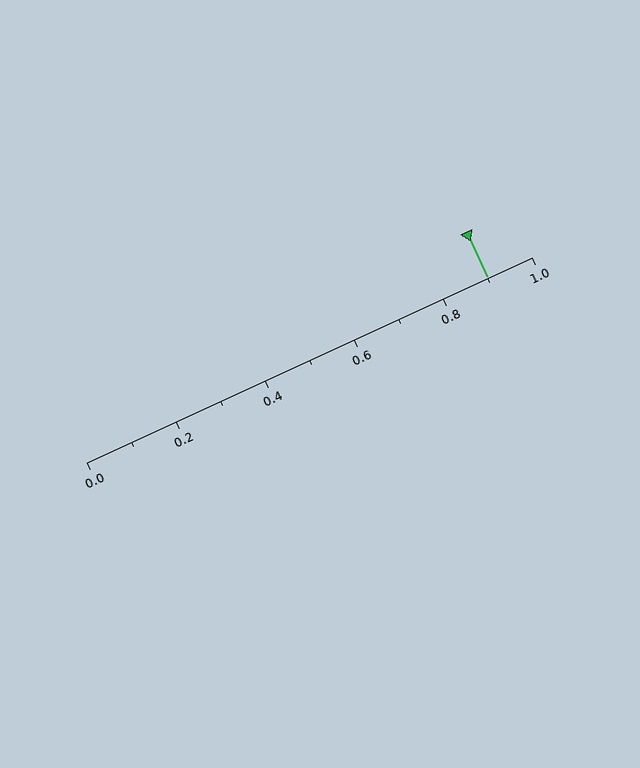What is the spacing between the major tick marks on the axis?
The major ticks are spaced 0.2 apart.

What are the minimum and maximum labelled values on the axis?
The axis runs from 0.0 to 1.0.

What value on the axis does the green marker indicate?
The marker indicates approximately 0.9.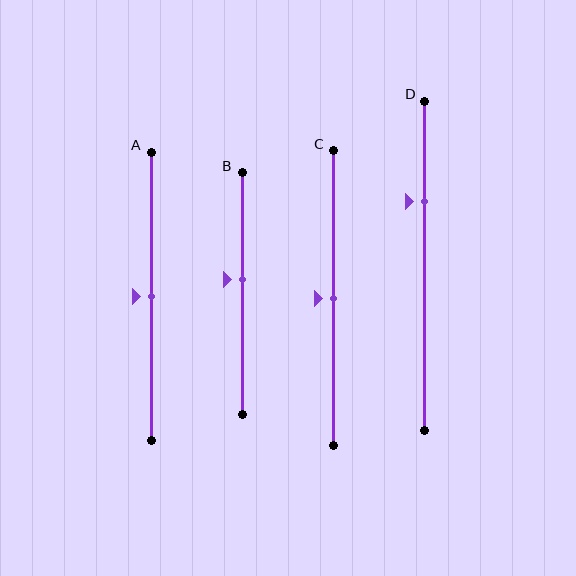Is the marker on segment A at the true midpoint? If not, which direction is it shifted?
Yes, the marker on segment A is at the true midpoint.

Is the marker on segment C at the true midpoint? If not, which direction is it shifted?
Yes, the marker on segment C is at the true midpoint.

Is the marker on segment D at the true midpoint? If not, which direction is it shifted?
No, the marker on segment D is shifted upward by about 19% of the segment length.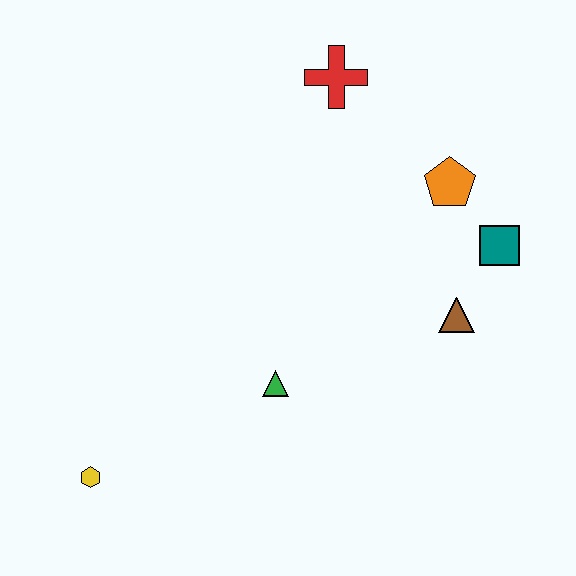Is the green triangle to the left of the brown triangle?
Yes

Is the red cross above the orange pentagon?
Yes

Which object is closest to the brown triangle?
The teal square is closest to the brown triangle.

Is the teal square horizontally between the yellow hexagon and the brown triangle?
No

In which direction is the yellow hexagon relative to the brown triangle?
The yellow hexagon is to the left of the brown triangle.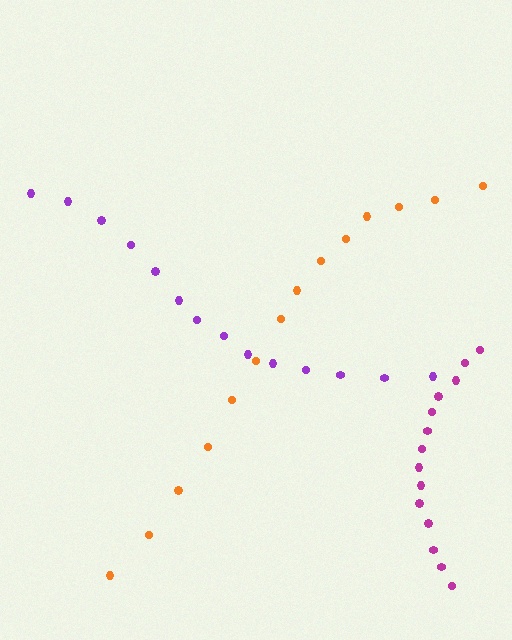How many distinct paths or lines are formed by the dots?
There are 3 distinct paths.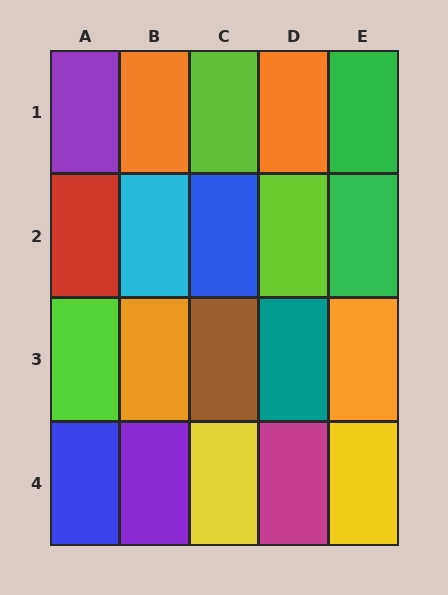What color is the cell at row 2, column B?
Cyan.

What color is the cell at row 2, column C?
Blue.